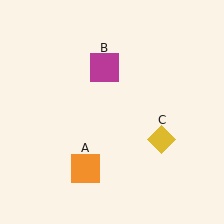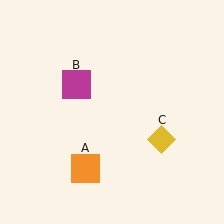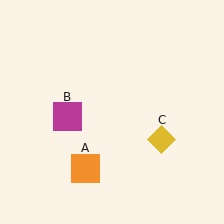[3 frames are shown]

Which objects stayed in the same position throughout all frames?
Orange square (object A) and yellow diamond (object C) remained stationary.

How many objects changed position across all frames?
1 object changed position: magenta square (object B).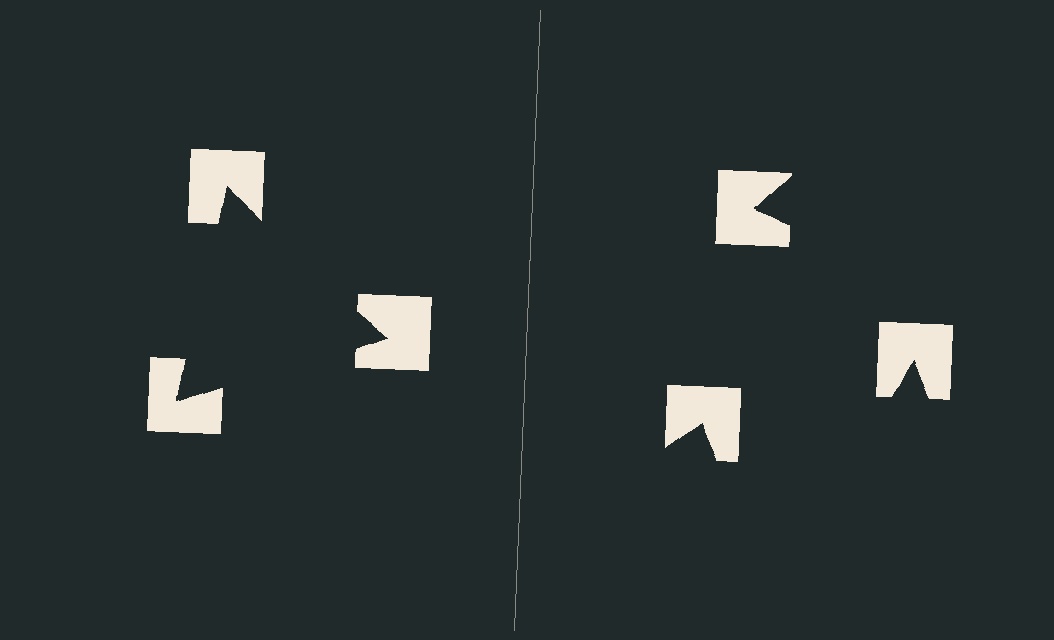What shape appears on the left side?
An illusory triangle.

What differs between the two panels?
The notched squares are positioned identically on both sides; only the wedge orientations differ. On the left they align to a triangle; on the right they are misaligned.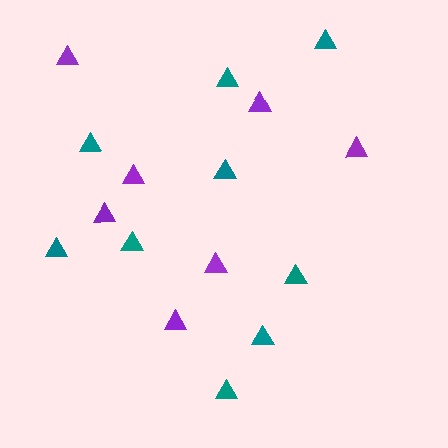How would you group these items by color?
There are 2 groups: one group of purple triangles (7) and one group of teal triangles (9).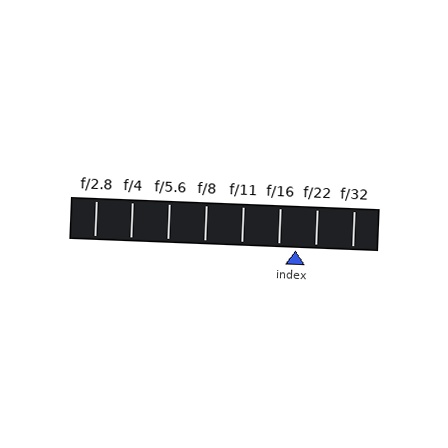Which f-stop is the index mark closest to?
The index mark is closest to f/16.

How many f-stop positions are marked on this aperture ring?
There are 8 f-stop positions marked.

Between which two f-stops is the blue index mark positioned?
The index mark is between f/16 and f/22.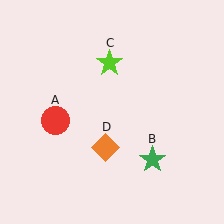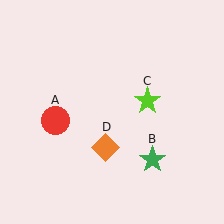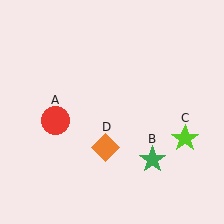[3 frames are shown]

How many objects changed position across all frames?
1 object changed position: lime star (object C).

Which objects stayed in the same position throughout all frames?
Red circle (object A) and green star (object B) and orange diamond (object D) remained stationary.